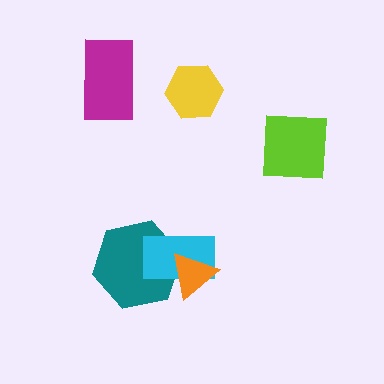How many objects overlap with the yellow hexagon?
0 objects overlap with the yellow hexagon.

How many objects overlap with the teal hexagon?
2 objects overlap with the teal hexagon.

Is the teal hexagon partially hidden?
Yes, it is partially covered by another shape.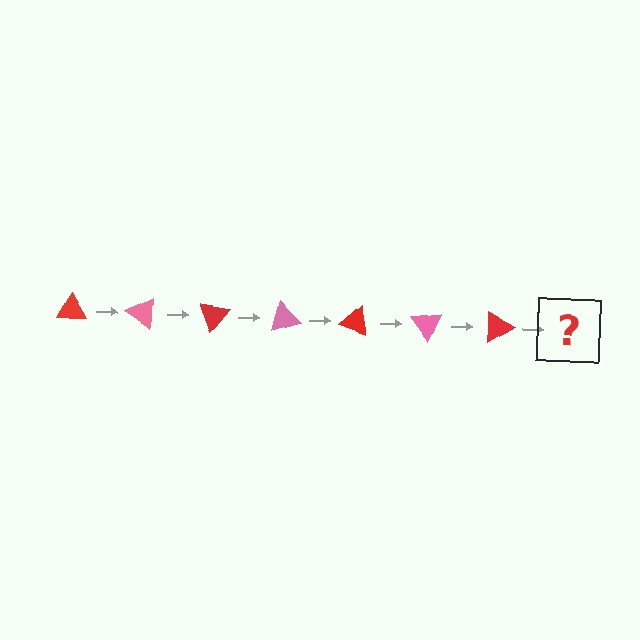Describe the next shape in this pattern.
It should be a pink triangle, rotated 245 degrees from the start.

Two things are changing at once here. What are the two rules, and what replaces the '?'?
The two rules are that it rotates 35 degrees each step and the color cycles through red and pink. The '?' should be a pink triangle, rotated 245 degrees from the start.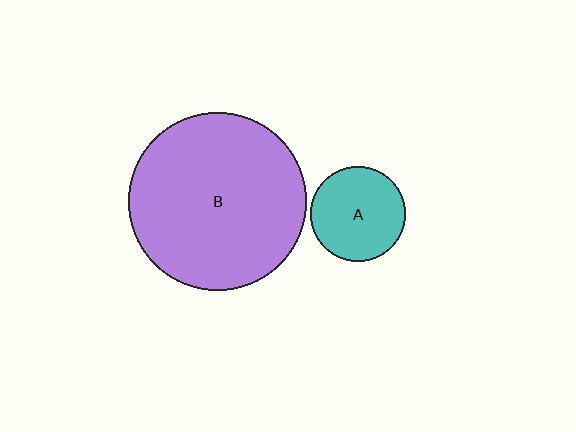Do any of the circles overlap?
No, none of the circles overlap.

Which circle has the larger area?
Circle B (purple).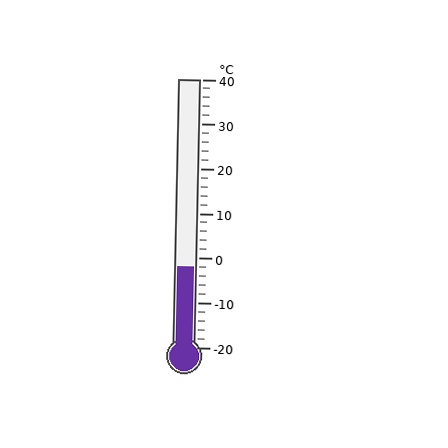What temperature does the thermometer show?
The thermometer shows approximately -2°C.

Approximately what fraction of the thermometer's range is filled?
The thermometer is filled to approximately 30% of its range.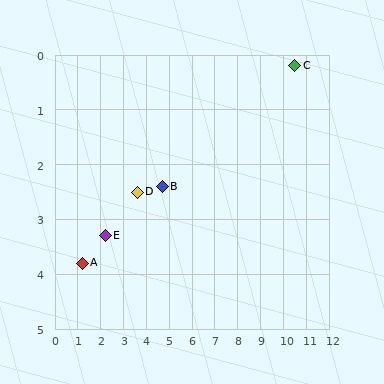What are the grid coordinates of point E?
Point E is at approximately (2.2, 3.3).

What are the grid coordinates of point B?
Point B is at approximately (4.7, 2.4).